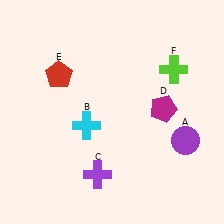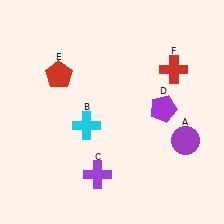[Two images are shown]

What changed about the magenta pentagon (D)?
In Image 1, D is magenta. In Image 2, it changed to purple.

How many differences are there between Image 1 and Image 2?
There are 2 differences between the two images.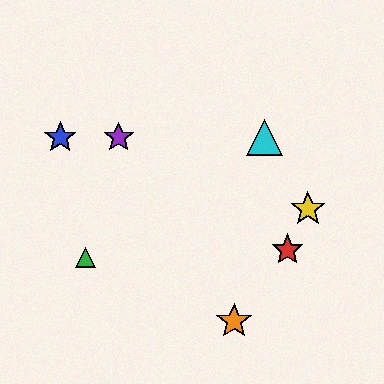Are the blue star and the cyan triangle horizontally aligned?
Yes, both are at y≈137.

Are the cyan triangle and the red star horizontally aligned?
No, the cyan triangle is at y≈137 and the red star is at y≈250.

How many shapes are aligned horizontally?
3 shapes (the blue star, the purple star, the cyan triangle) are aligned horizontally.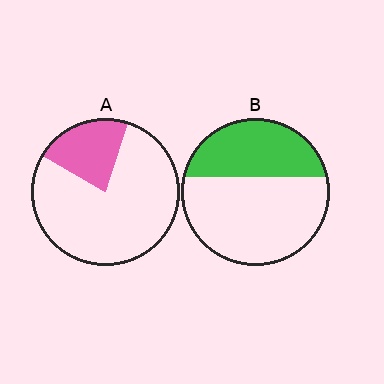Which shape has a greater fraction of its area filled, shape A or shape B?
Shape B.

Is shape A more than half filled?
No.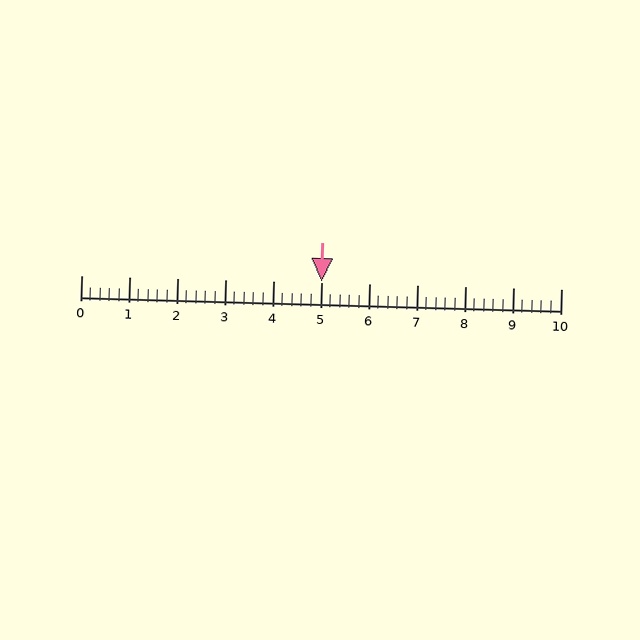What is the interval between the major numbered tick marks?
The major tick marks are spaced 1 units apart.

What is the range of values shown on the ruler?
The ruler shows values from 0 to 10.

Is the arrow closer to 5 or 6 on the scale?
The arrow is closer to 5.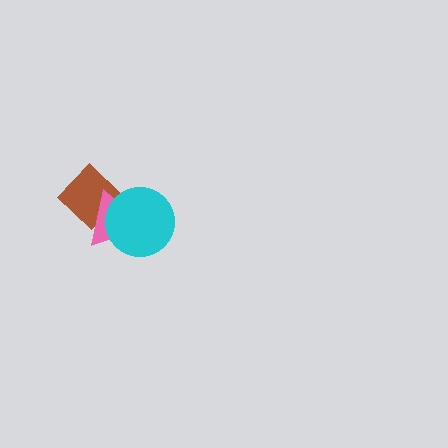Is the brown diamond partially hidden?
Yes, it is partially covered by another shape.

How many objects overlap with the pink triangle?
2 objects overlap with the pink triangle.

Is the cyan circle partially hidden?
No, no other shape covers it.